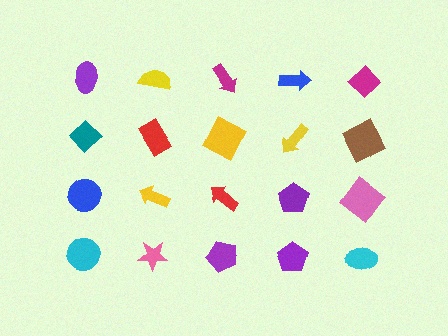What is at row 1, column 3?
A magenta arrow.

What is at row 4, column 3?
A purple pentagon.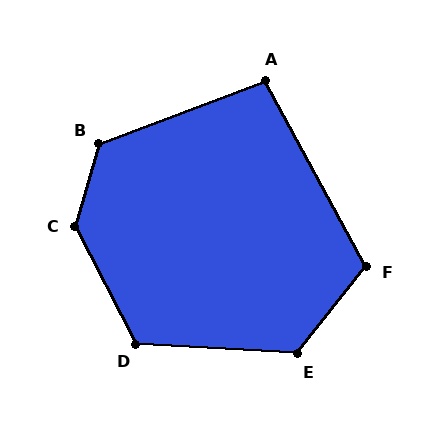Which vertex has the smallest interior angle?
A, at approximately 98 degrees.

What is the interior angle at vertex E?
Approximately 125 degrees (obtuse).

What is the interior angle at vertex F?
Approximately 113 degrees (obtuse).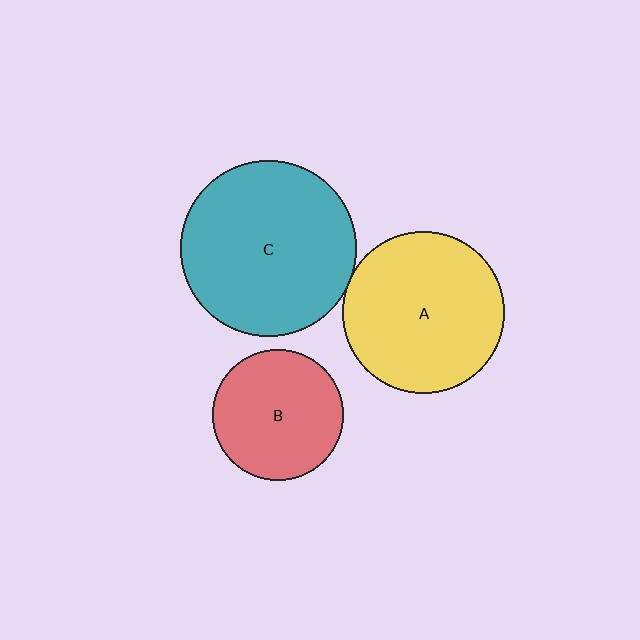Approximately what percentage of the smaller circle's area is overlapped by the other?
Approximately 5%.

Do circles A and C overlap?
Yes.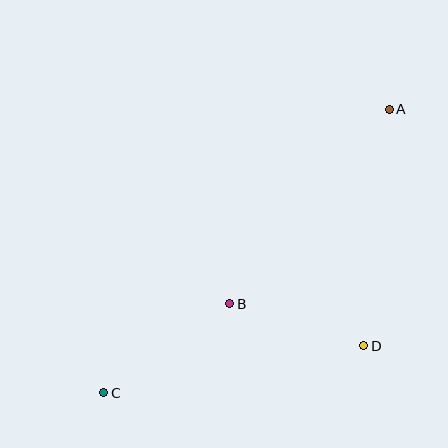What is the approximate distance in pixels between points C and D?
The distance between C and D is approximately 265 pixels.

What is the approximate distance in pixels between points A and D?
The distance between A and D is approximately 238 pixels.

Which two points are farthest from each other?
Points A and C are farthest from each other.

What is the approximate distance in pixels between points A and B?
The distance between A and B is approximately 252 pixels.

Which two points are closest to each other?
Points B and D are closest to each other.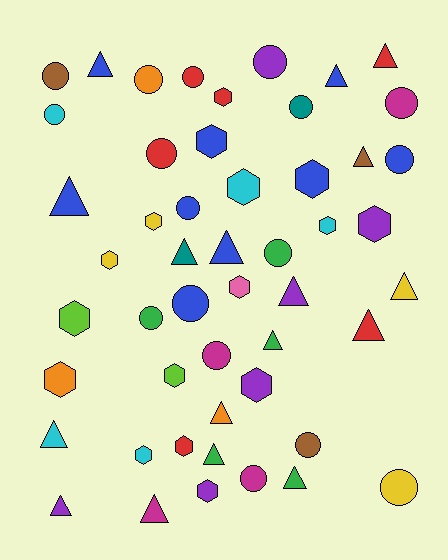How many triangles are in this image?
There are 17 triangles.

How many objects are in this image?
There are 50 objects.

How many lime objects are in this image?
There are 2 lime objects.